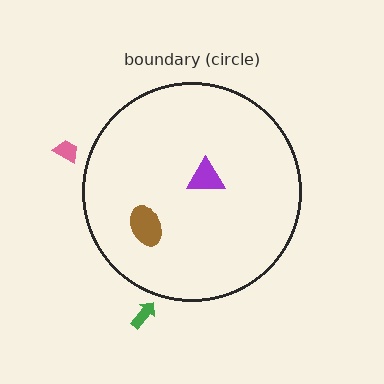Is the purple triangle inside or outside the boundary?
Inside.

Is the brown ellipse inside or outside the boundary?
Inside.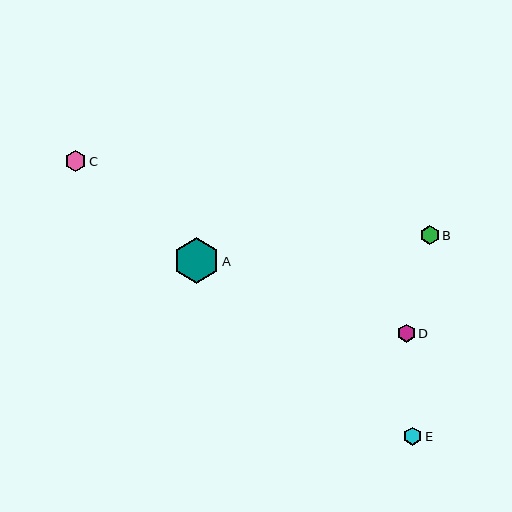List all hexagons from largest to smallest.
From largest to smallest: A, C, B, E, D.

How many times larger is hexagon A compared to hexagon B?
Hexagon A is approximately 2.4 times the size of hexagon B.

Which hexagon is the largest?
Hexagon A is the largest with a size of approximately 46 pixels.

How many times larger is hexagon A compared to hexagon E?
Hexagon A is approximately 2.5 times the size of hexagon E.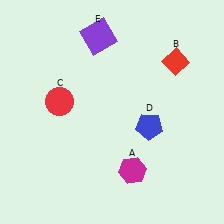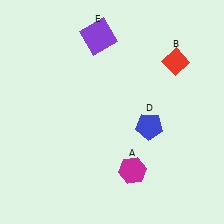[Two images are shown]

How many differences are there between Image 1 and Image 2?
There is 1 difference between the two images.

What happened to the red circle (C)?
The red circle (C) was removed in Image 2. It was in the top-left area of Image 1.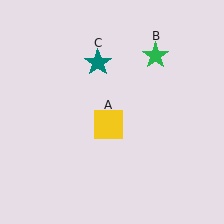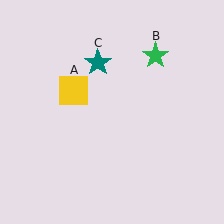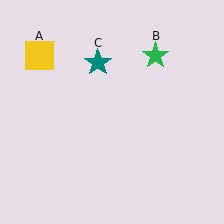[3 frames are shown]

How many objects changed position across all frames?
1 object changed position: yellow square (object A).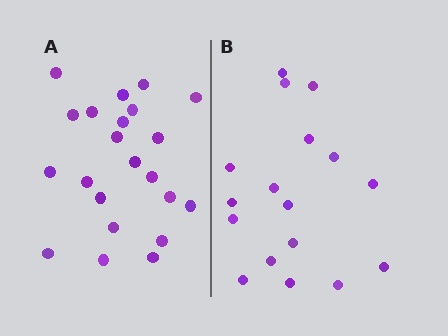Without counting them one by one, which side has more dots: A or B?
Region A (the left region) has more dots.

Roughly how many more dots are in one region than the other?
Region A has about 5 more dots than region B.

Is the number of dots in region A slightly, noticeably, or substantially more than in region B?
Region A has noticeably more, but not dramatically so. The ratio is roughly 1.3 to 1.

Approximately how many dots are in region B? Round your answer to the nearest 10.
About 20 dots. (The exact count is 17, which rounds to 20.)